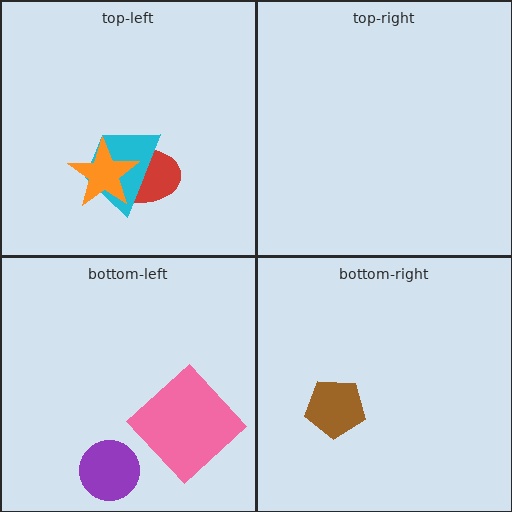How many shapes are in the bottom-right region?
1.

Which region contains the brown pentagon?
The bottom-right region.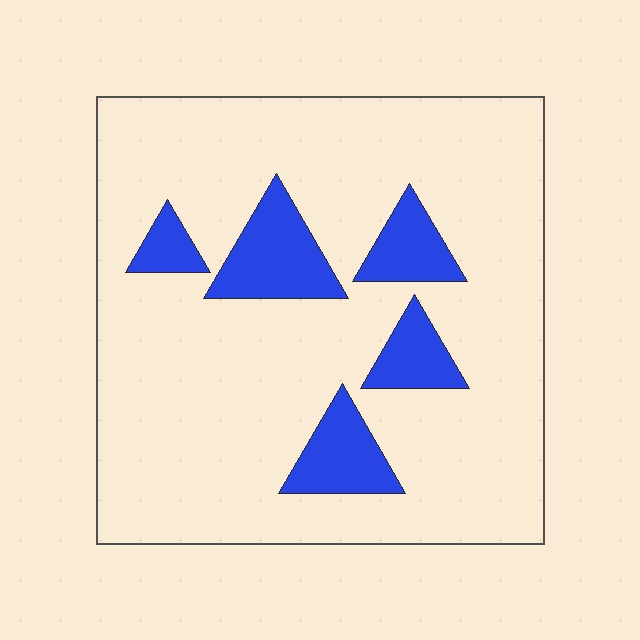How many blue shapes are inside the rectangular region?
5.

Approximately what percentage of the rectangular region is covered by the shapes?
Approximately 15%.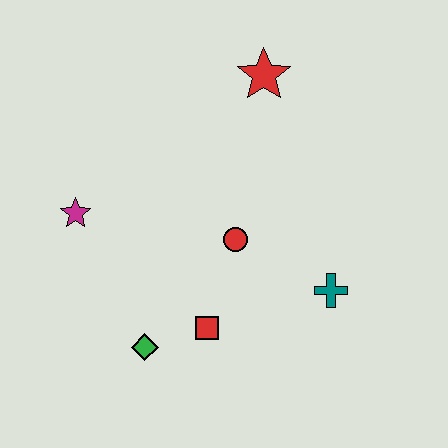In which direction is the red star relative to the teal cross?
The red star is above the teal cross.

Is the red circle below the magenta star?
Yes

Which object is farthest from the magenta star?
The teal cross is farthest from the magenta star.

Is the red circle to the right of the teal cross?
No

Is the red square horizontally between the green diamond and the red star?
Yes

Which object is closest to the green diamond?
The red square is closest to the green diamond.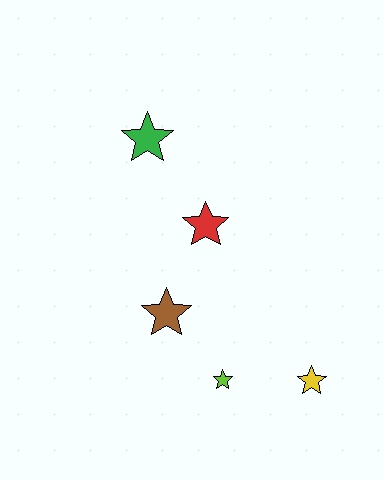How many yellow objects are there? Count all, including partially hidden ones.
There is 1 yellow object.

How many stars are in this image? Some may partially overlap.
There are 5 stars.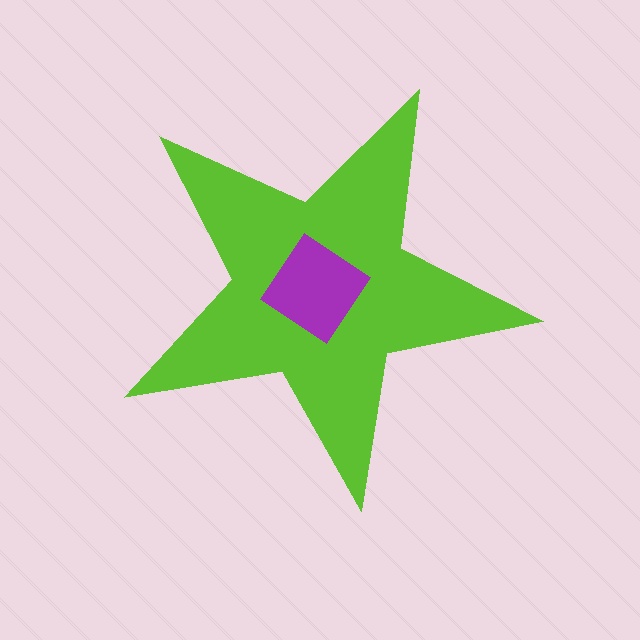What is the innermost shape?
The purple diamond.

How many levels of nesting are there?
2.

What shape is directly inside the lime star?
The purple diamond.